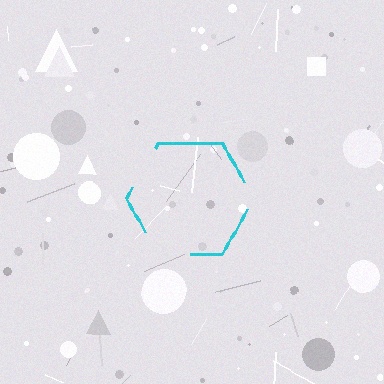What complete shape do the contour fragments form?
The contour fragments form a hexagon.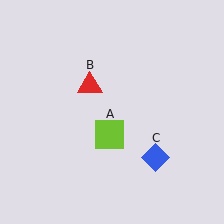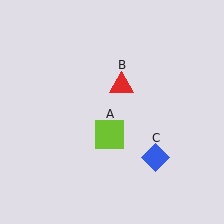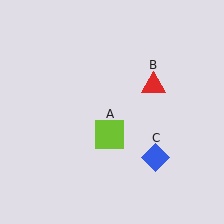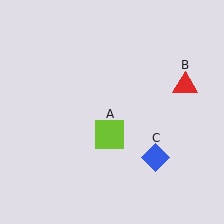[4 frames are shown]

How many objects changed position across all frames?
1 object changed position: red triangle (object B).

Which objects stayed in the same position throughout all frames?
Lime square (object A) and blue diamond (object C) remained stationary.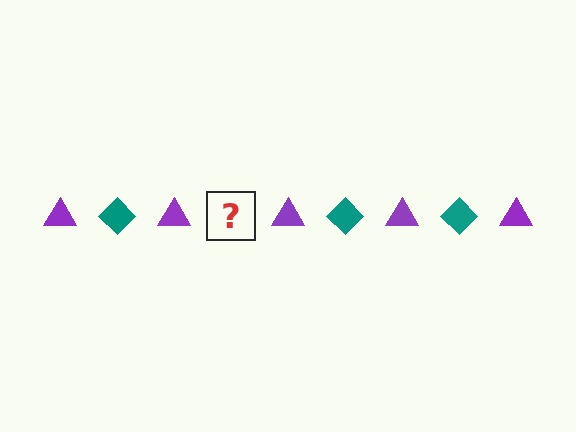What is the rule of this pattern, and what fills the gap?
The rule is that the pattern alternates between purple triangle and teal diamond. The gap should be filled with a teal diamond.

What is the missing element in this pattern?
The missing element is a teal diamond.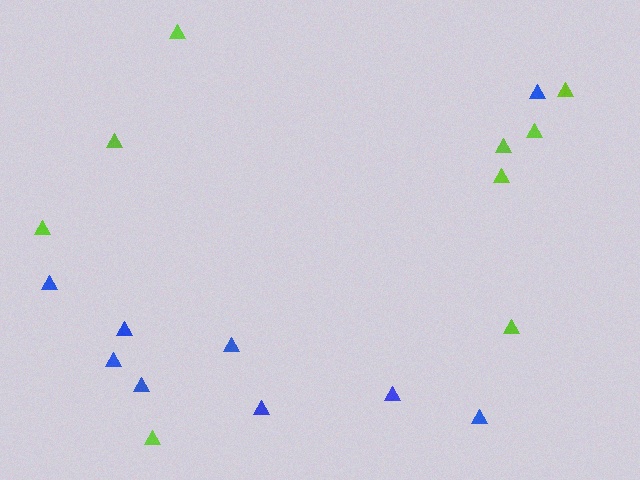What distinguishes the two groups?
There are 2 groups: one group of lime triangles (9) and one group of blue triangles (9).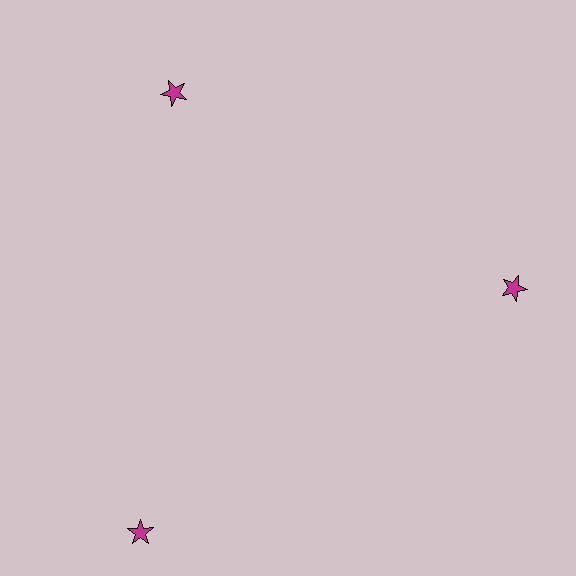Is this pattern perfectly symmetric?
No. The 3 magenta stars are arranged in a ring, but one element near the 7 o'clock position is pushed outward from the center, breaking the 3-fold rotational symmetry.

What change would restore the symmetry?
The symmetry would be restored by moving it inward, back onto the ring so that all 3 stars sit at equal angles and equal distance from the center.